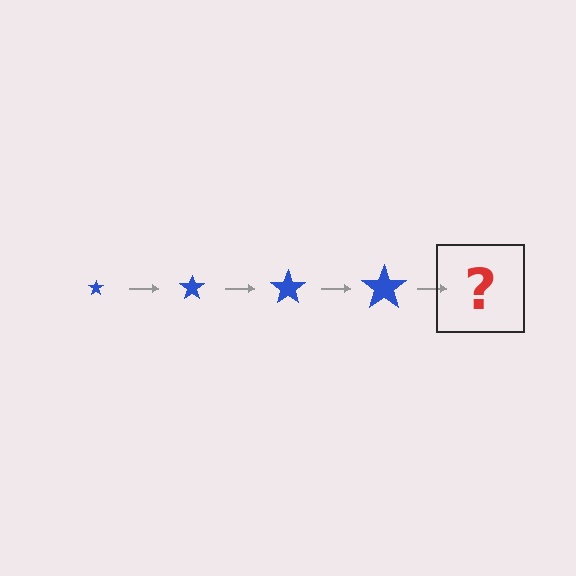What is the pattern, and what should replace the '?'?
The pattern is that the star gets progressively larger each step. The '?' should be a blue star, larger than the previous one.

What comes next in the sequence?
The next element should be a blue star, larger than the previous one.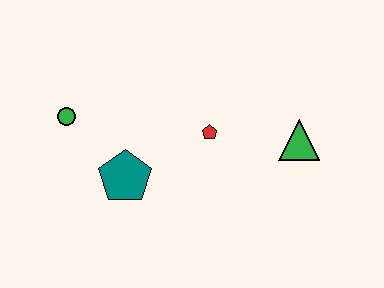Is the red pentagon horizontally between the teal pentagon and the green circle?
No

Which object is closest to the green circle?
The teal pentagon is closest to the green circle.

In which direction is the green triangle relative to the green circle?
The green triangle is to the right of the green circle.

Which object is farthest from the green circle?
The green triangle is farthest from the green circle.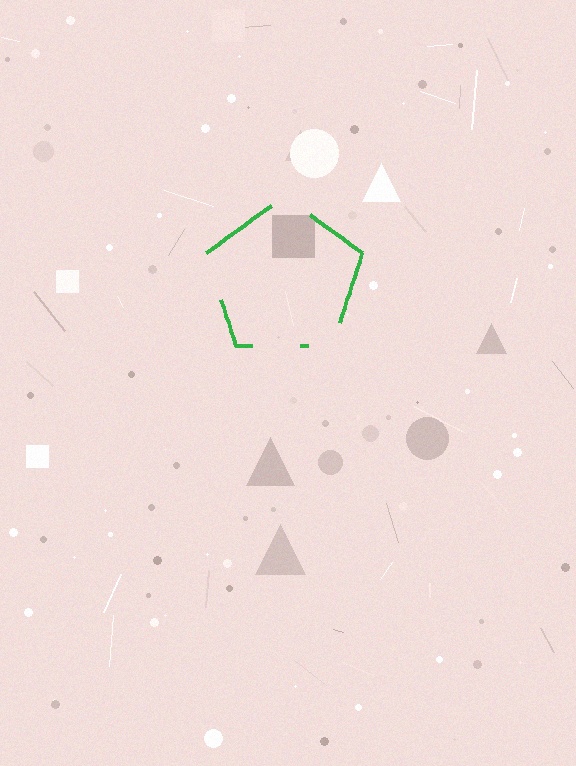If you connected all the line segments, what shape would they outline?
They would outline a pentagon.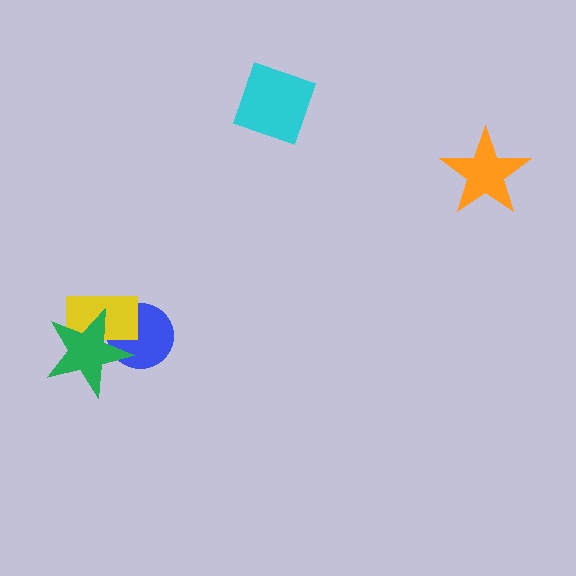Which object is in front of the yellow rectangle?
The green star is in front of the yellow rectangle.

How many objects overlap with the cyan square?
0 objects overlap with the cyan square.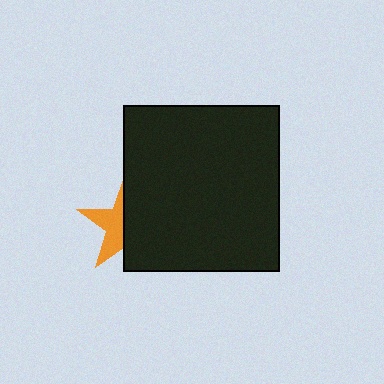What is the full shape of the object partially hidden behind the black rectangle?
The partially hidden object is an orange star.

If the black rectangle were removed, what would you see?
You would see the complete orange star.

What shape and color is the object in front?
The object in front is a black rectangle.